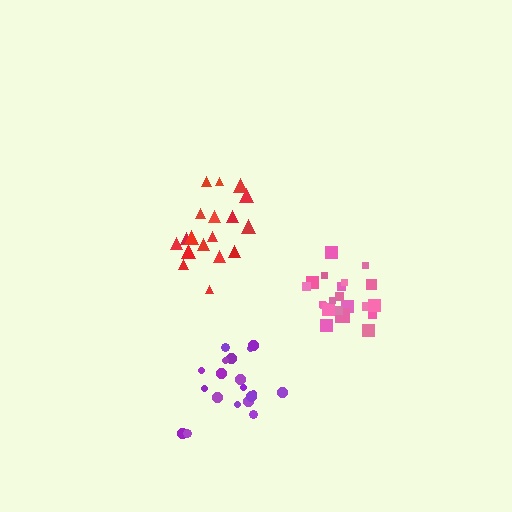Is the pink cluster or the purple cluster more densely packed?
Pink.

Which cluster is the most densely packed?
Pink.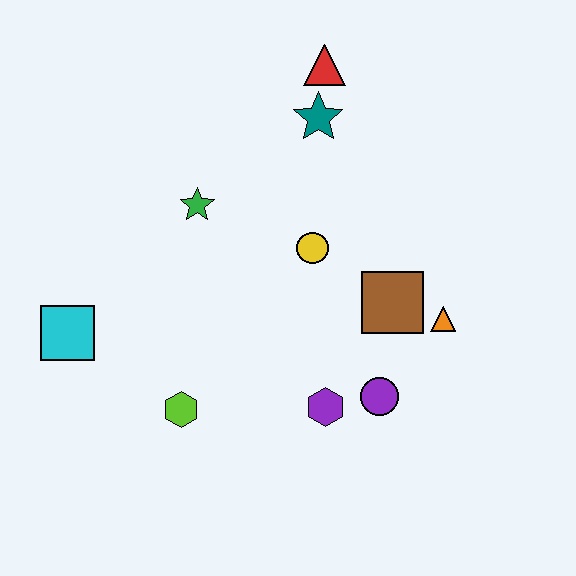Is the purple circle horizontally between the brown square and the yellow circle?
Yes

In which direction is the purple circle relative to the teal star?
The purple circle is below the teal star.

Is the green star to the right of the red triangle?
No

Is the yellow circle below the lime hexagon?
No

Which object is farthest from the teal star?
The cyan square is farthest from the teal star.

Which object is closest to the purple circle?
The purple hexagon is closest to the purple circle.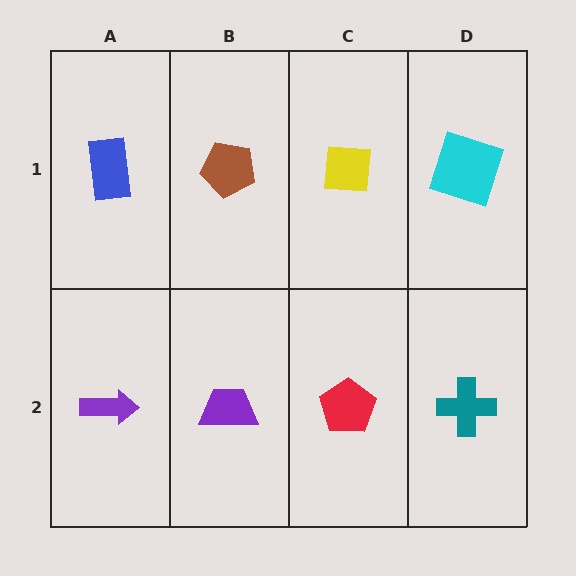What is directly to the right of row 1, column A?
A brown pentagon.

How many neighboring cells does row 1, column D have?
2.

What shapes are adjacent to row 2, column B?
A brown pentagon (row 1, column B), a purple arrow (row 2, column A), a red pentagon (row 2, column C).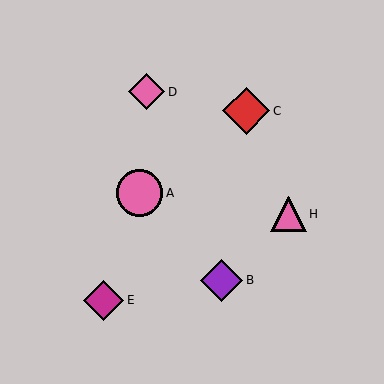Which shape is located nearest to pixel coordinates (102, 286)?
The magenta diamond (labeled E) at (103, 300) is nearest to that location.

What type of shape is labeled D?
Shape D is a pink diamond.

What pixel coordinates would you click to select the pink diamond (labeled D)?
Click at (146, 92) to select the pink diamond D.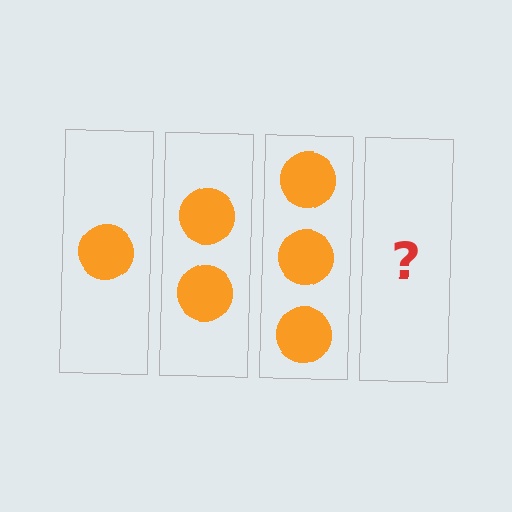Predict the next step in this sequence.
The next step is 4 circles.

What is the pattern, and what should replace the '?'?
The pattern is that each step adds one more circle. The '?' should be 4 circles.